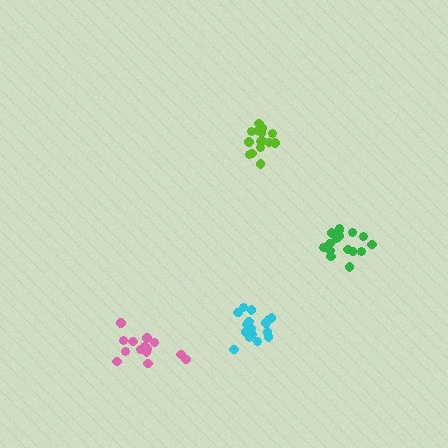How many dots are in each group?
Group 1: 17 dots, Group 2: 15 dots, Group 3: 15 dots, Group 4: 18 dots (65 total).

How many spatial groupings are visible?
There are 4 spatial groupings.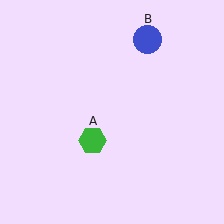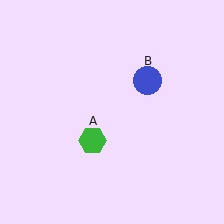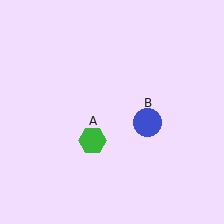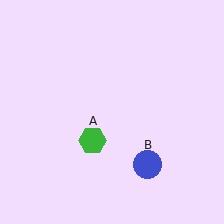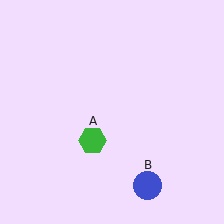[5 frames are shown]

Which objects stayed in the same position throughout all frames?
Green hexagon (object A) remained stationary.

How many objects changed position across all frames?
1 object changed position: blue circle (object B).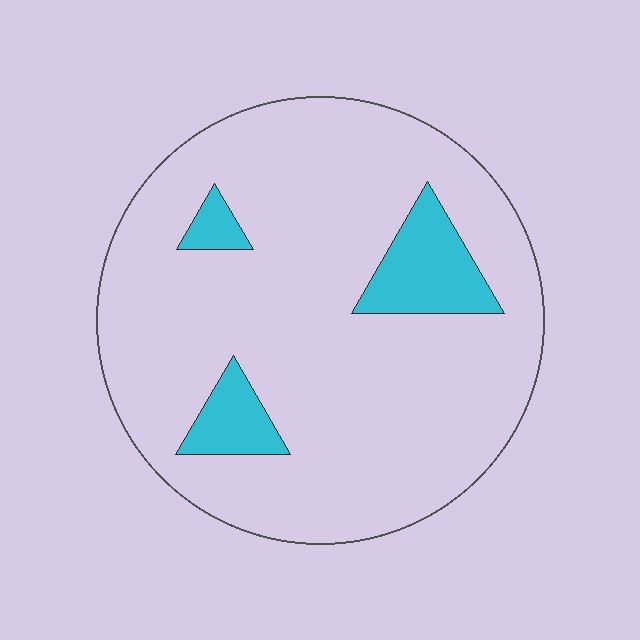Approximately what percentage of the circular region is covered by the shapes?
Approximately 10%.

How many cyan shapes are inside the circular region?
3.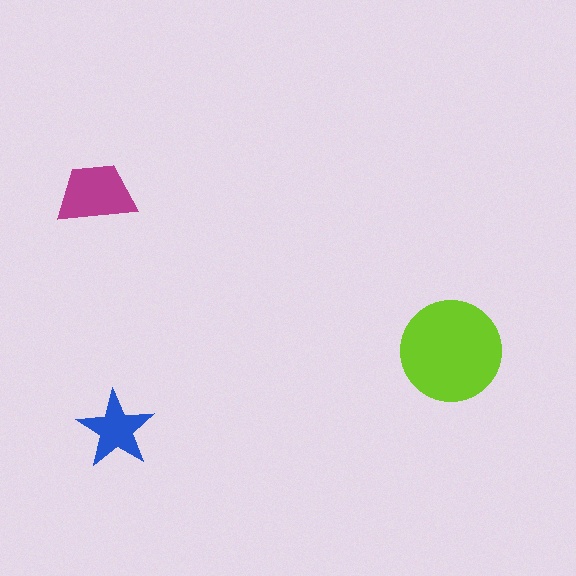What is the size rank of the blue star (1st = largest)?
3rd.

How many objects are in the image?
There are 3 objects in the image.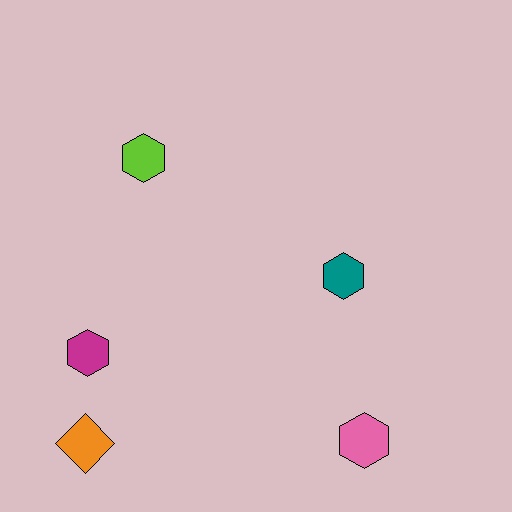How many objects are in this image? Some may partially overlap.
There are 5 objects.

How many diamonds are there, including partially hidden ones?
There is 1 diamond.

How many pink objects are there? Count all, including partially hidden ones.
There is 1 pink object.